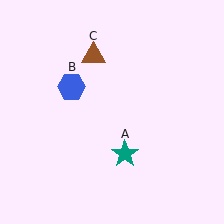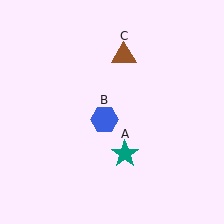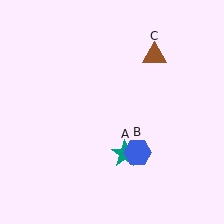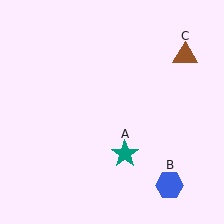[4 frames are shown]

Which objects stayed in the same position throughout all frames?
Teal star (object A) remained stationary.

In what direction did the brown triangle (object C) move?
The brown triangle (object C) moved right.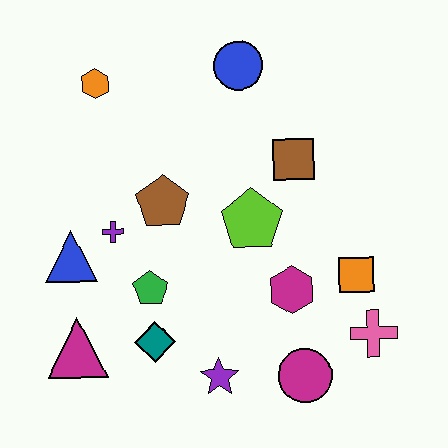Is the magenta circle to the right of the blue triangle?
Yes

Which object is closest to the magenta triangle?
The teal diamond is closest to the magenta triangle.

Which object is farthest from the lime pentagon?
The magenta triangle is farthest from the lime pentagon.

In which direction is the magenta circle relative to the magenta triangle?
The magenta circle is to the right of the magenta triangle.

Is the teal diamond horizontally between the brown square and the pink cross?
No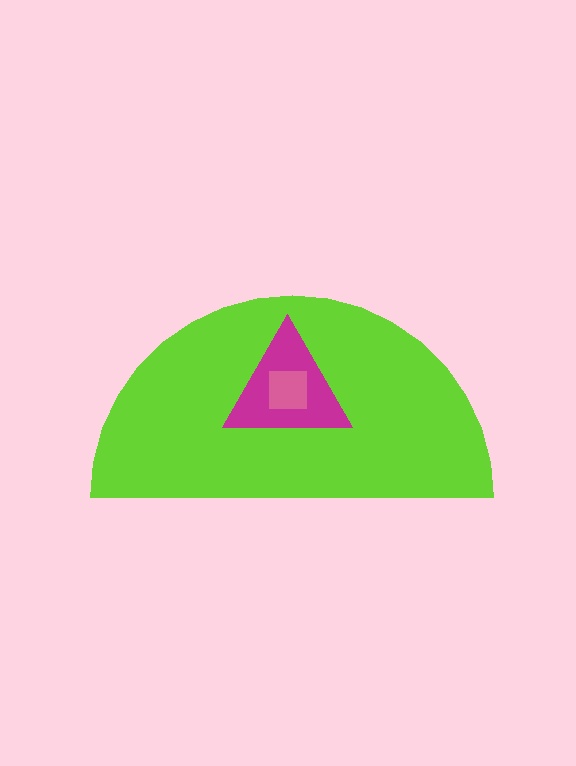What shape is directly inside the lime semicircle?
The magenta triangle.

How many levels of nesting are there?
3.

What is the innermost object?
The pink square.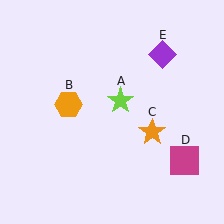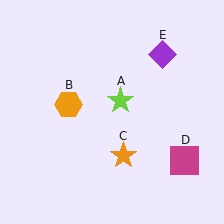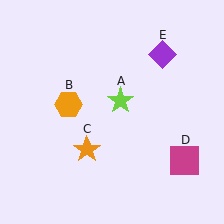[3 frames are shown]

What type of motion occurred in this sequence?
The orange star (object C) rotated clockwise around the center of the scene.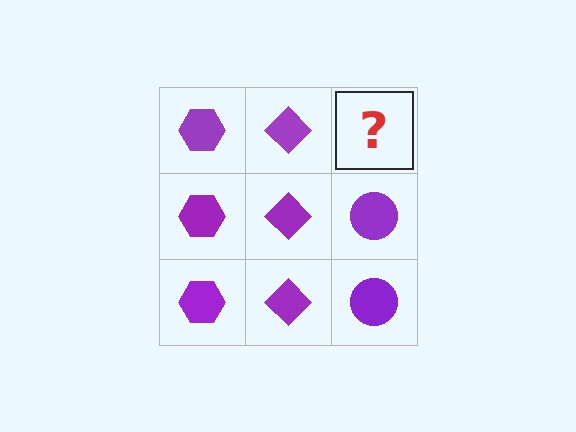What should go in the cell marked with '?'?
The missing cell should contain a purple circle.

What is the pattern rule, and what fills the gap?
The rule is that each column has a consistent shape. The gap should be filled with a purple circle.